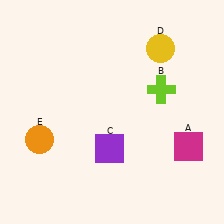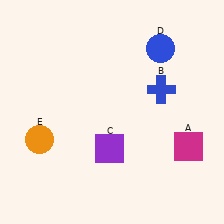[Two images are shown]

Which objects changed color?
B changed from lime to blue. D changed from yellow to blue.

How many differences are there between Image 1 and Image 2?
There are 2 differences between the two images.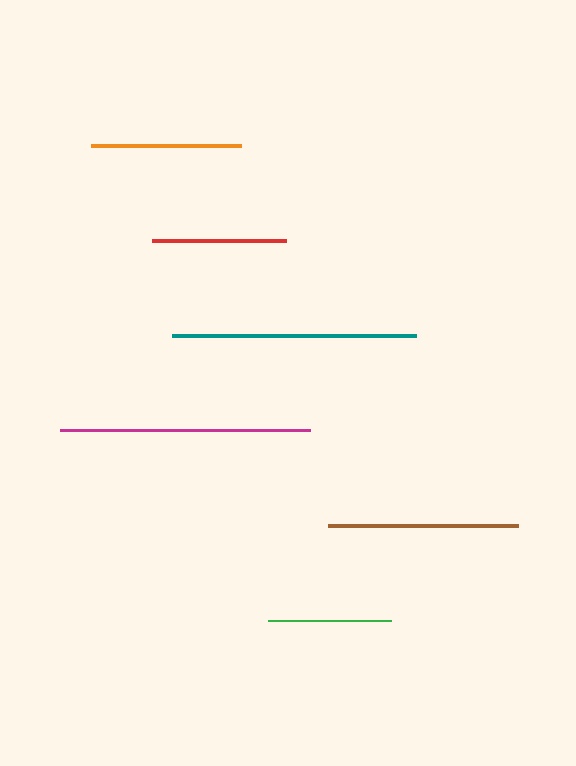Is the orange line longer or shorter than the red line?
The orange line is longer than the red line.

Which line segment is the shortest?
The green line is the shortest at approximately 123 pixels.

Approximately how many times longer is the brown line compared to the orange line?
The brown line is approximately 1.3 times the length of the orange line.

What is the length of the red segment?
The red segment is approximately 134 pixels long.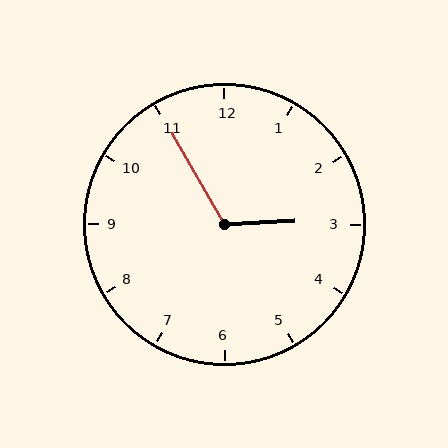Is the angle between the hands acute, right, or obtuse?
It is obtuse.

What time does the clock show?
2:55.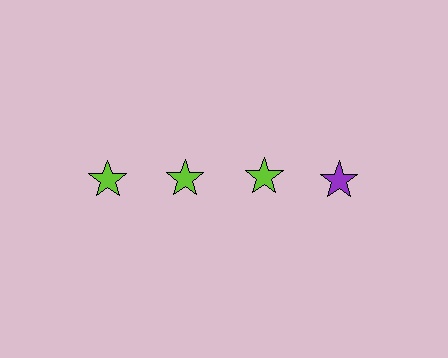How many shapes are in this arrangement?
There are 4 shapes arranged in a grid pattern.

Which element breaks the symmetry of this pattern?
The purple star in the top row, second from right column breaks the symmetry. All other shapes are lime stars.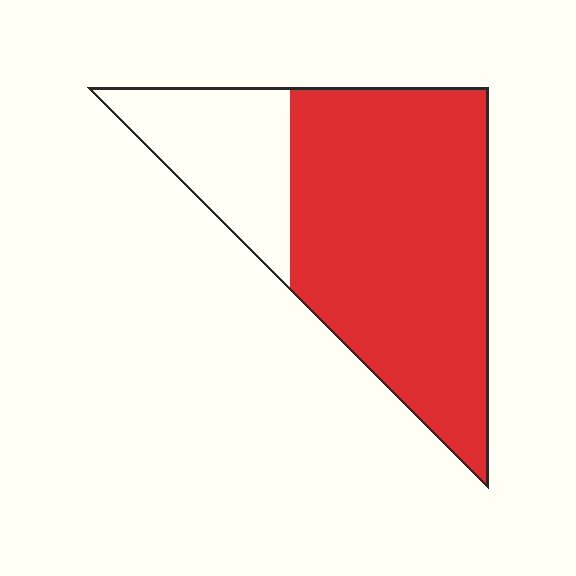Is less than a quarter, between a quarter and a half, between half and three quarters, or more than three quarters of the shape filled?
Between half and three quarters.